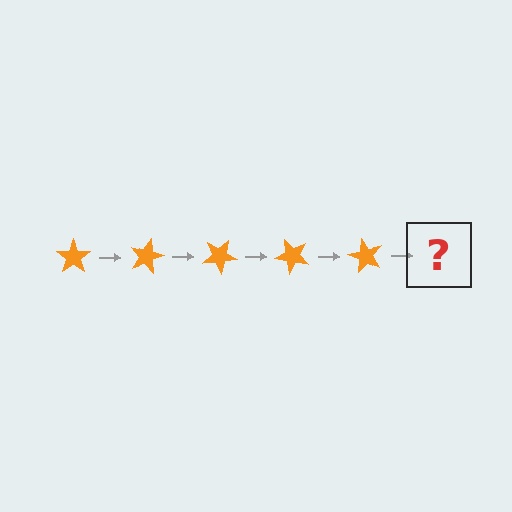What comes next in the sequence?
The next element should be an orange star rotated 75 degrees.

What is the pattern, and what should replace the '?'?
The pattern is that the star rotates 15 degrees each step. The '?' should be an orange star rotated 75 degrees.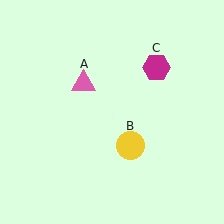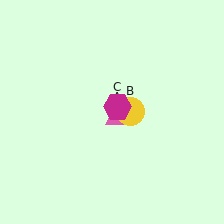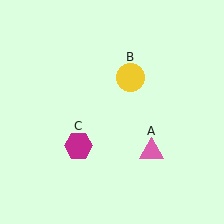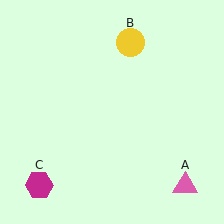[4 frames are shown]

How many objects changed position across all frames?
3 objects changed position: pink triangle (object A), yellow circle (object B), magenta hexagon (object C).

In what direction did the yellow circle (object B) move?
The yellow circle (object B) moved up.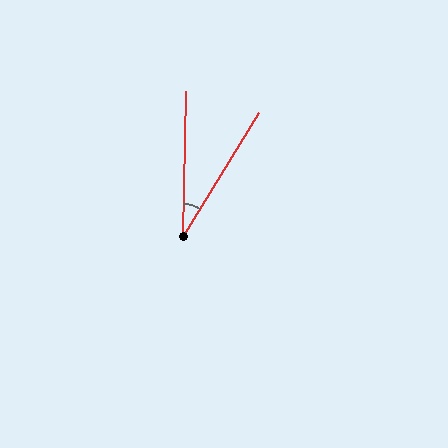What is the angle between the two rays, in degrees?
Approximately 30 degrees.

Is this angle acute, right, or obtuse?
It is acute.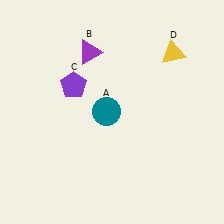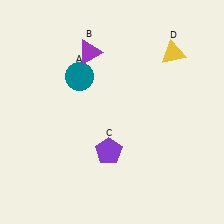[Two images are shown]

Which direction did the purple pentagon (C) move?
The purple pentagon (C) moved down.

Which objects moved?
The objects that moved are: the teal circle (A), the purple pentagon (C).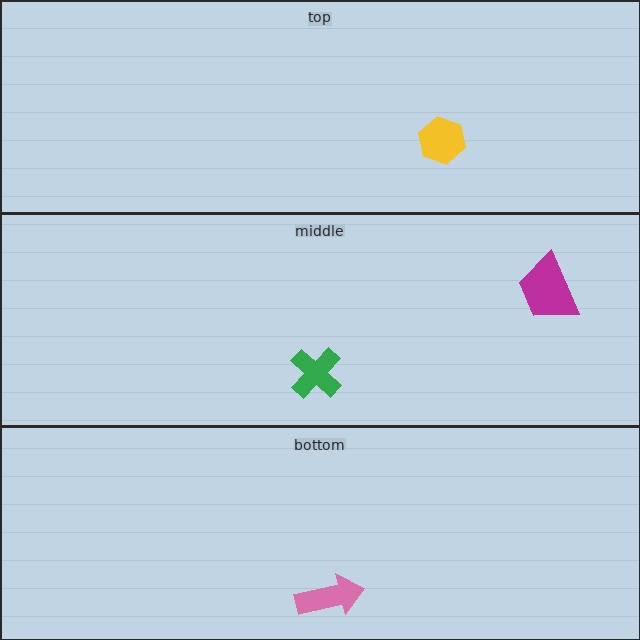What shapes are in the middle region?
The green cross, the magenta trapezoid.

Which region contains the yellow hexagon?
The top region.